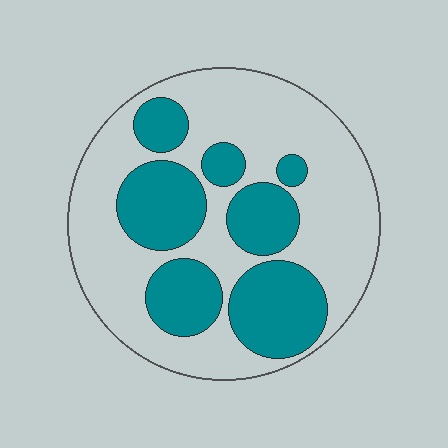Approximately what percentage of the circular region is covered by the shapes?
Approximately 35%.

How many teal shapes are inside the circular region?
7.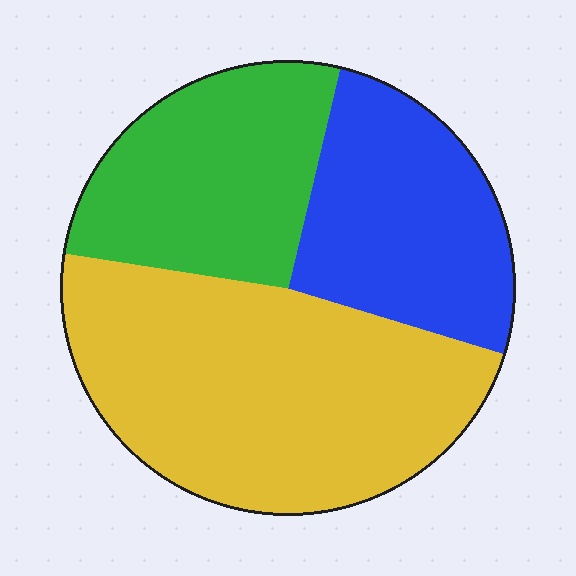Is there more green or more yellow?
Yellow.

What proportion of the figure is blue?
Blue takes up between a quarter and a half of the figure.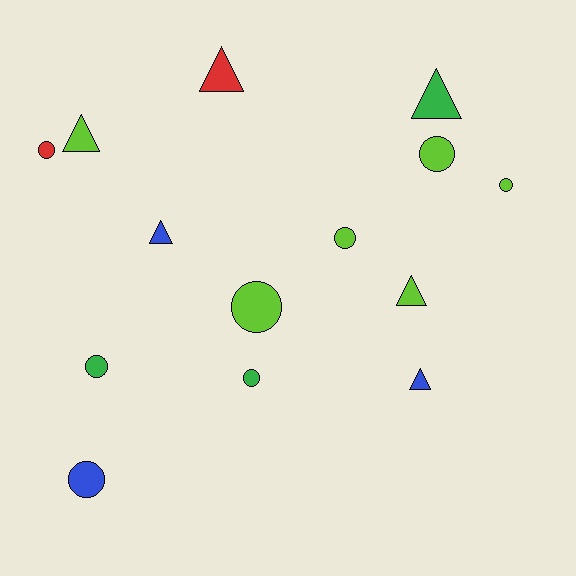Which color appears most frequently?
Lime, with 6 objects.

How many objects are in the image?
There are 14 objects.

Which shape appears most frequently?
Circle, with 8 objects.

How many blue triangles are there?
There are 2 blue triangles.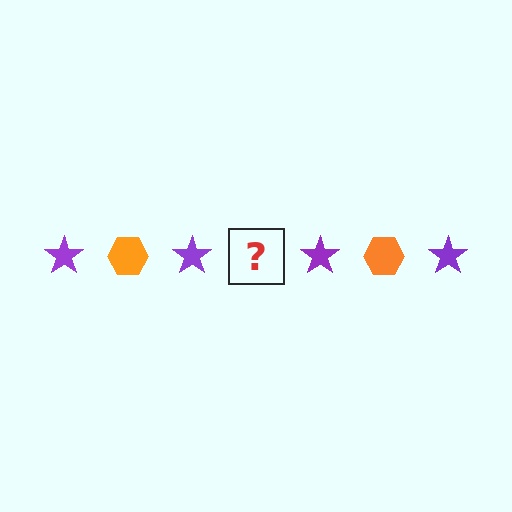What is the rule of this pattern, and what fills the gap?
The rule is that the pattern alternates between purple star and orange hexagon. The gap should be filled with an orange hexagon.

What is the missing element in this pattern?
The missing element is an orange hexagon.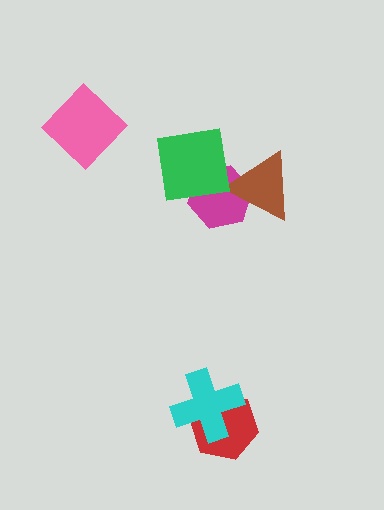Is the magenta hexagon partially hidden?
Yes, it is partially covered by another shape.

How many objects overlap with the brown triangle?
2 objects overlap with the brown triangle.